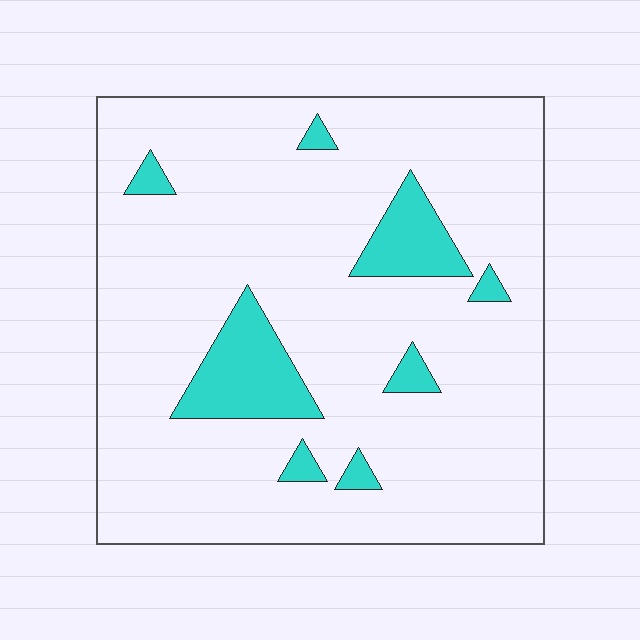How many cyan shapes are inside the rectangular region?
8.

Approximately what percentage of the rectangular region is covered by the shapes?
Approximately 10%.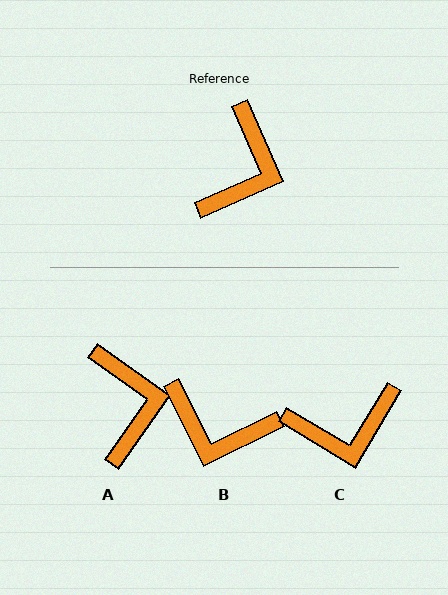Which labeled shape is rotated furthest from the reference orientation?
B, about 87 degrees away.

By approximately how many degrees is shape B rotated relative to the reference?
Approximately 87 degrees clockwise.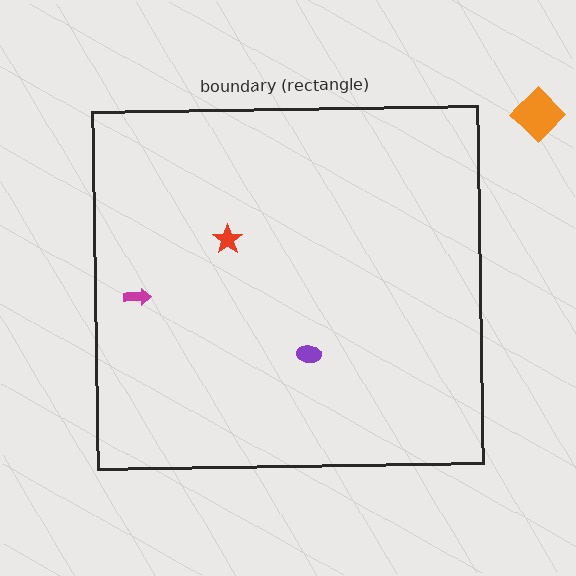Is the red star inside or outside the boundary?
Inside.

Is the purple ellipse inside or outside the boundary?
Inside.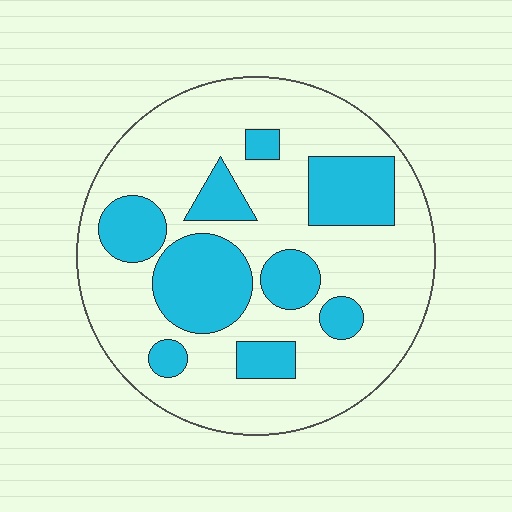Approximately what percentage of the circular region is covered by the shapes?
Approximately 30%.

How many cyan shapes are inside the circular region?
9.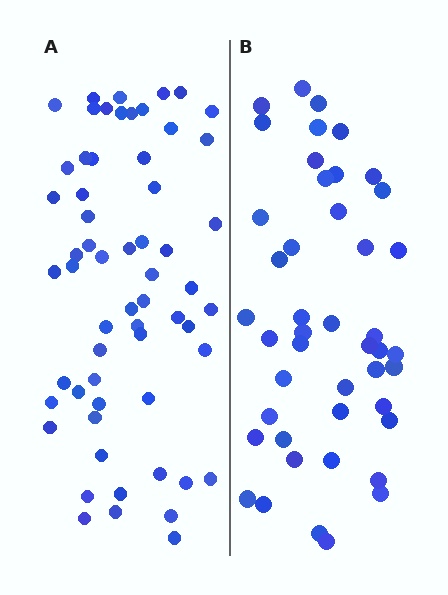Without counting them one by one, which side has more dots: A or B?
Region A (the left region) has more dots.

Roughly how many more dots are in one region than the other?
Region A has approximately 15 more dots than region B.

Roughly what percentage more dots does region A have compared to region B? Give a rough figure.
About 35% more.